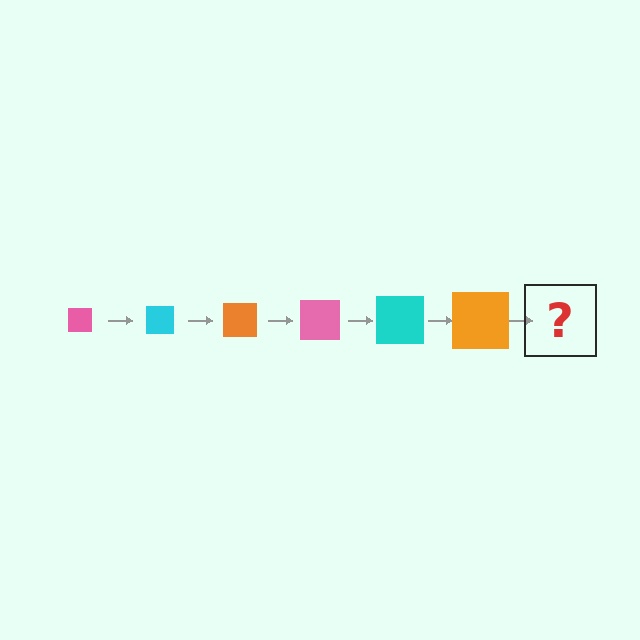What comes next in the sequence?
The next element should be a pink square, larger than the previous one.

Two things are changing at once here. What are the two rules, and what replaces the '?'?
The two rules are that the square grows larger each step and the color cycles through pink, cyan, and orange. The '?' should be a pink square, larger than the previous one.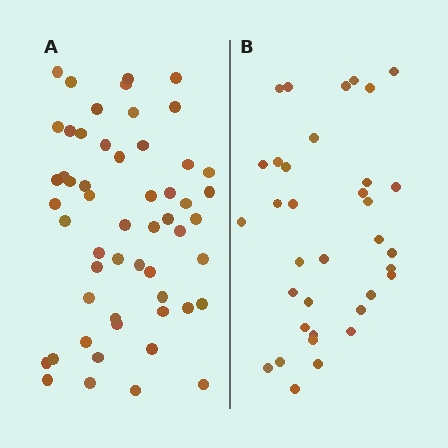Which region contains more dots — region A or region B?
Region A (the left region) has more dots.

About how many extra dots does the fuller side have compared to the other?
Region A has approximately 20 more dots than region B.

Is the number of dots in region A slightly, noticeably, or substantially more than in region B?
Region A has substantially more. The ratio is roughly 1.5 to 1.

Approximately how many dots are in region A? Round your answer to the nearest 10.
About 50 dots. (The exact count is 54, which rounds to 50.)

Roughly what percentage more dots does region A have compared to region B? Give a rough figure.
About 55% more.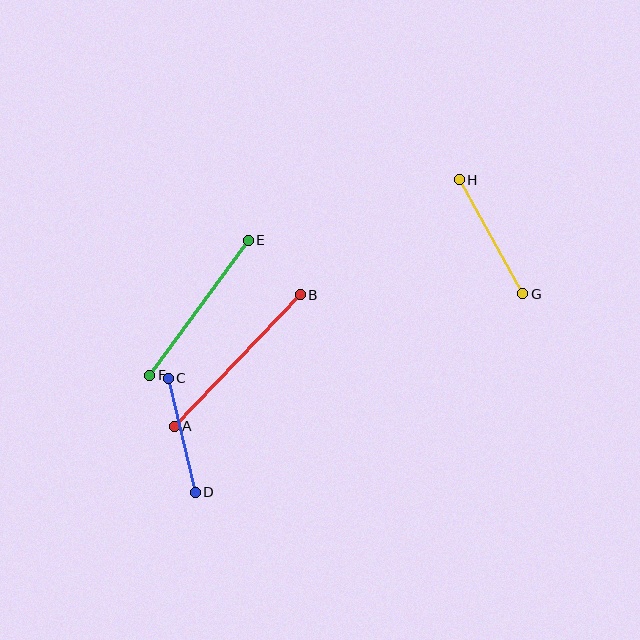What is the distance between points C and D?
The distance is approximately 117 pixels.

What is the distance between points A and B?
The distance is approximately 182 pixels.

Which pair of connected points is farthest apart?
Points A and B are farthest apart.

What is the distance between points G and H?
The distance is approximately 130 pixels.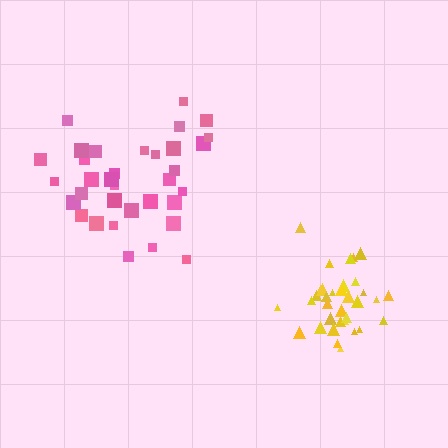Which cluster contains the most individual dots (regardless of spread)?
Pink (35).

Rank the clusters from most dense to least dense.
yellow, pink.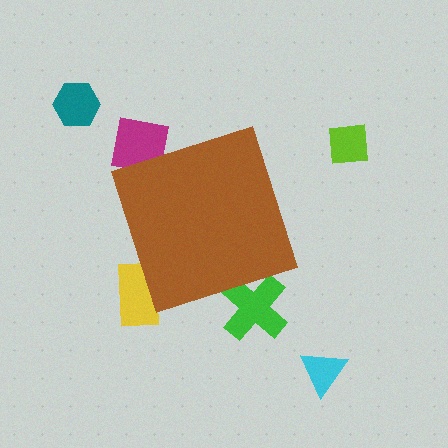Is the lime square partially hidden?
No, the lime square is fully visible.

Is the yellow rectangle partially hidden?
Yes, the yellow rectangle is partially hidden behind the brown diamond.